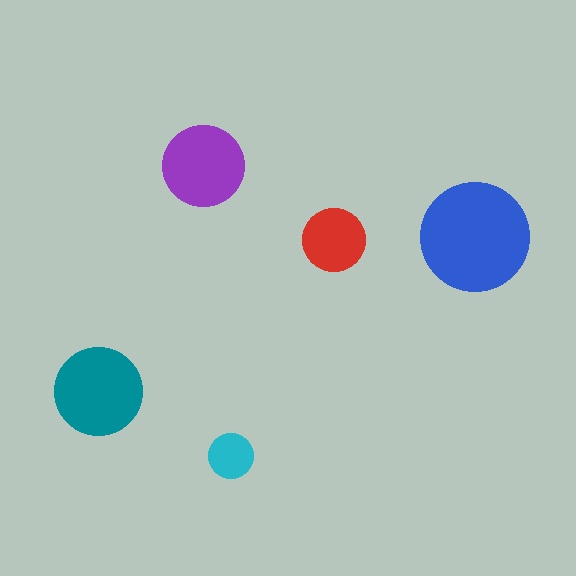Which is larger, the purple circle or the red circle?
The purple one.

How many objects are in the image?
There are 5 objects in the image.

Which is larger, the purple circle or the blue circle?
The blue one.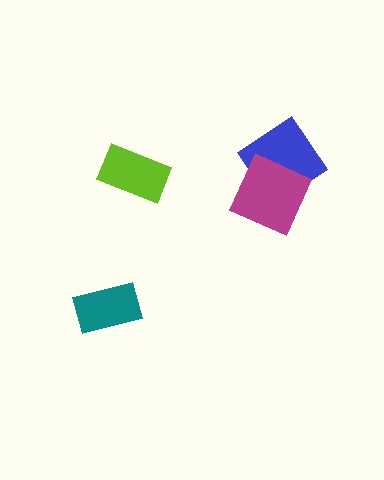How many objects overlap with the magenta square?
1 object overlaps with the magenta square.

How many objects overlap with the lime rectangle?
0 objects overlap with the lime rectangle.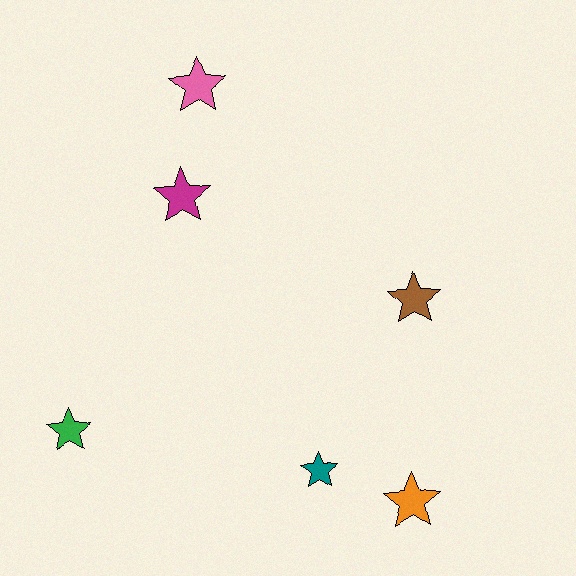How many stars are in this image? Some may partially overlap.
There are 6 stars.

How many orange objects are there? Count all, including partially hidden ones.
There is 1 orange object.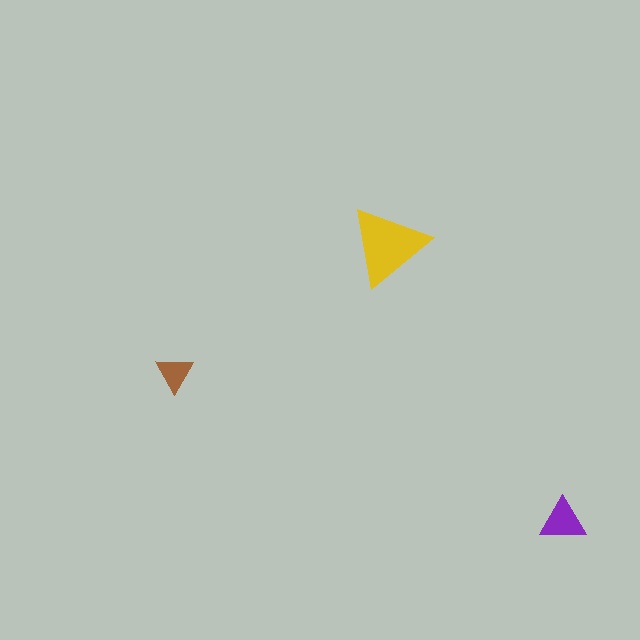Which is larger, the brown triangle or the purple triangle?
The purple one.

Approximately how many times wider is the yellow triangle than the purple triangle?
About 1.5 times wider.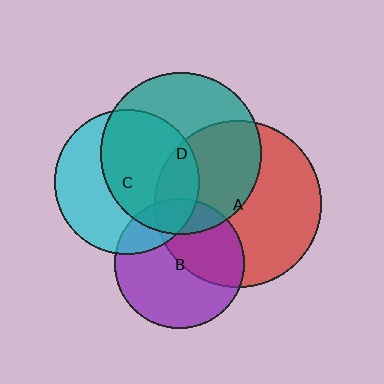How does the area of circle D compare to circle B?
Approximately 1.6 times.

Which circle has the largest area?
Circle A (red).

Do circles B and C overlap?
Yes.